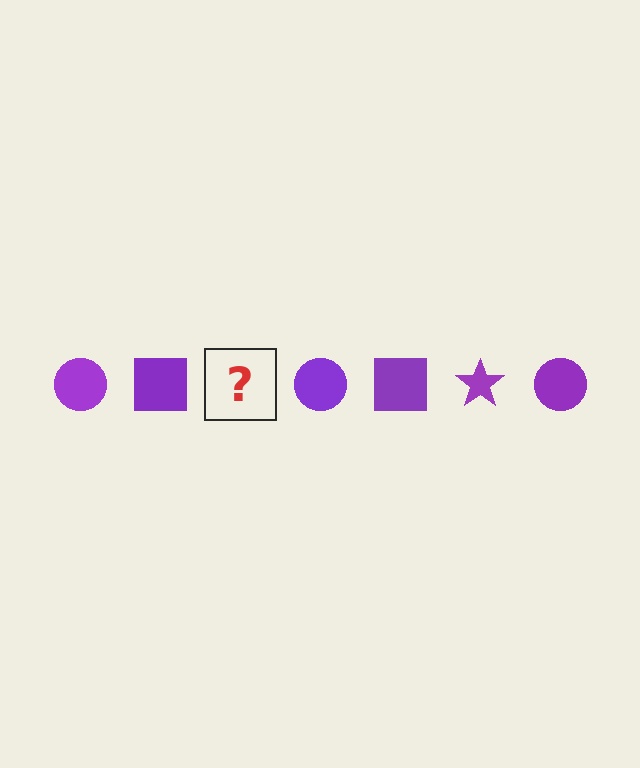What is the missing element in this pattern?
The missing element is a purple star.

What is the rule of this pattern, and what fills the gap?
The rule is that the pattern cycles through circle, square, star shapes in purple. The gap should be filled with a purple star.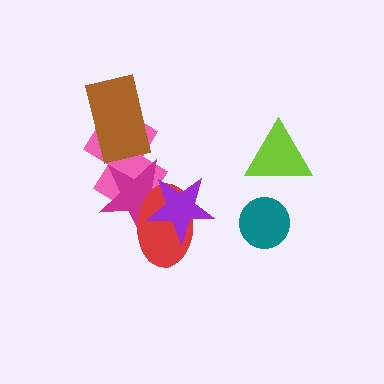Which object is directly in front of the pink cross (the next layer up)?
The magenta star is directly in front of the pink cross.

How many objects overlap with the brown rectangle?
1 object overlaps with the brown rectangle.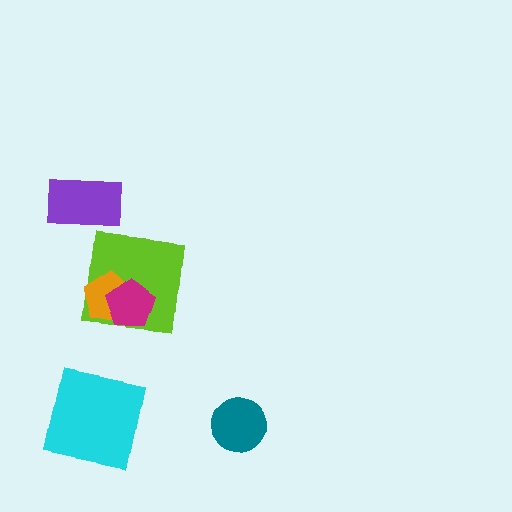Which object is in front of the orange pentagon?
The magenta pentagon is in front of the orange pentagon.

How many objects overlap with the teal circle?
0 objects overlap with the teal circle.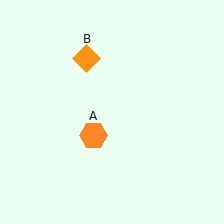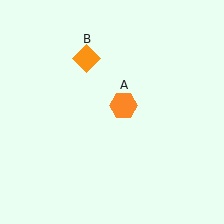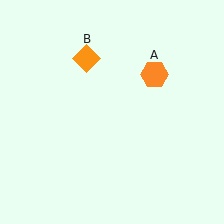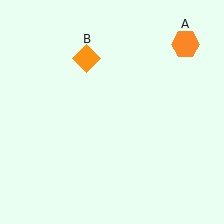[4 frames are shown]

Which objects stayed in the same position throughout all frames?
Orange diamond (object B) remained stationary.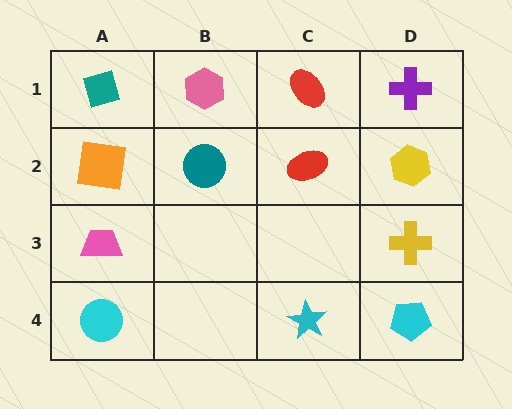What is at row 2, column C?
A red ellipse.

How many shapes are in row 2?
4 shapes.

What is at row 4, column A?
A cyan circle.